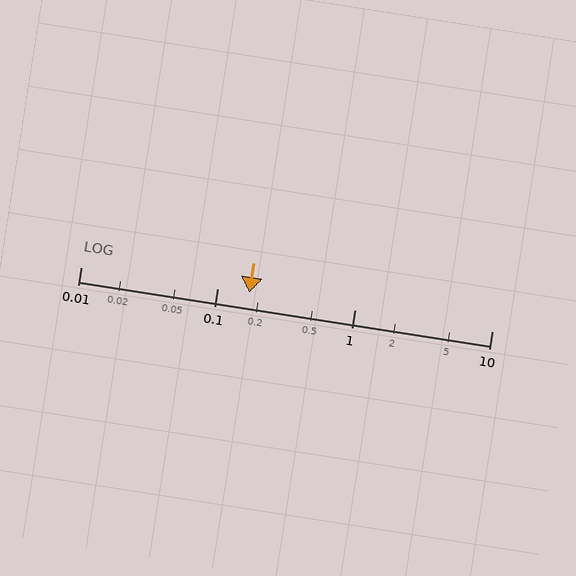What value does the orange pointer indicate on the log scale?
The pointer indicates approximately 0.17.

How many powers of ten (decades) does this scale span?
The scale spans 3 decades, from 0.01 to 10.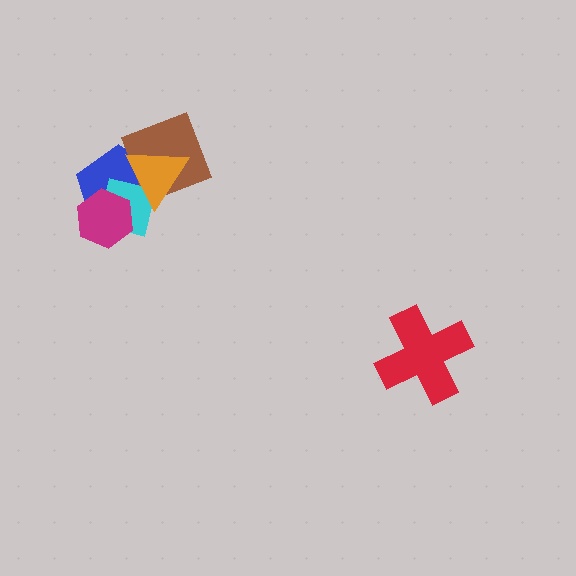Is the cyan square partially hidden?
Yes, it is partially covered by another shape.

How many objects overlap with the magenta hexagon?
2 objects overlap with the magenta hexagon.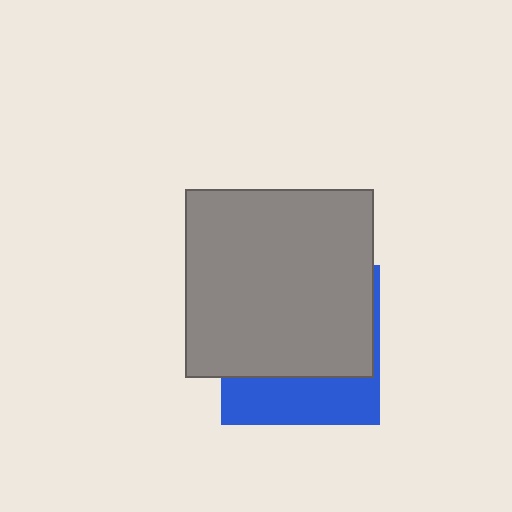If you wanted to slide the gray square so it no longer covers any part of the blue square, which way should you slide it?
Slide it up — that is the most direct way to separate the two shapes.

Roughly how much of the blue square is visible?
A small part of it is visible (roughly 33%).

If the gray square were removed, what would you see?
You would see the complete blue square.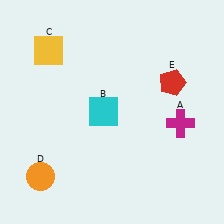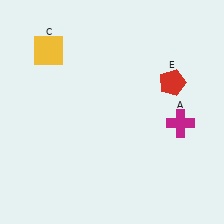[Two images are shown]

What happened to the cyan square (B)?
The cyan square (B) was removed in Image 2. It was in the top-left area of Image 1.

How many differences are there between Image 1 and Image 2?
There are 2 differences between the two images.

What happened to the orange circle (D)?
The orange circle (D) was removed in Image 2. It was in the bottom-left area of Image 1.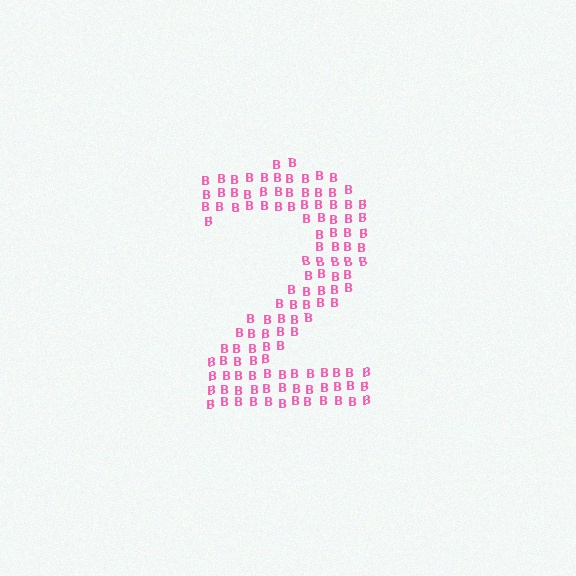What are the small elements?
The small elements are letter B's.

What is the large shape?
The large shape is the digit 2.